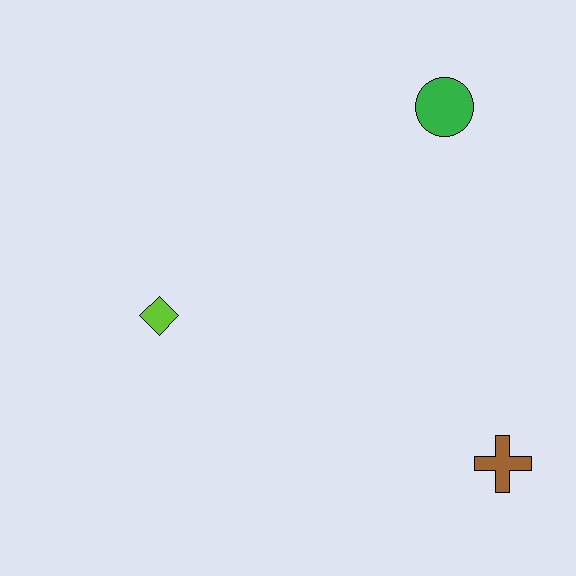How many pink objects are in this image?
There are no pink objects.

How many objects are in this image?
There are 3 objects.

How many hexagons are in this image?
There are no hexagons.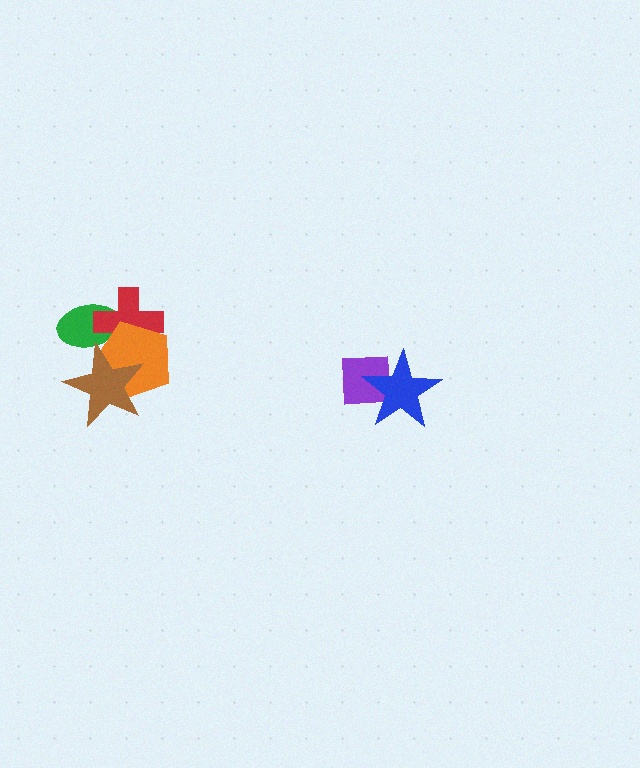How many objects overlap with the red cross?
3 objects overlap with the red cross.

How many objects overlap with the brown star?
3 objects overlap with the brown star.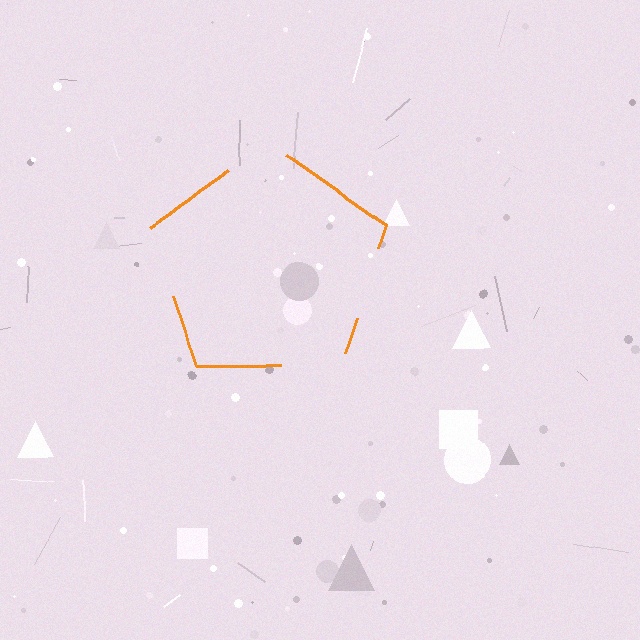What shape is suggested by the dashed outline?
The dashed outline suggests a pentagon.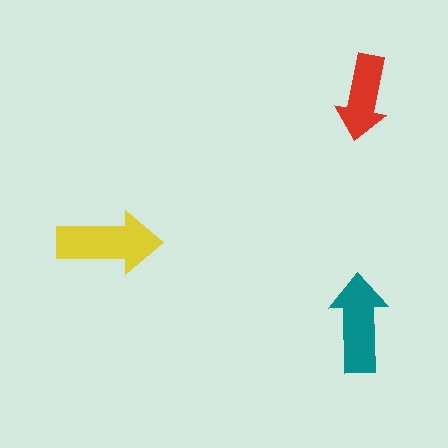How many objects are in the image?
There are 3 objects in the image.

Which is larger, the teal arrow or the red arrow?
The teal one.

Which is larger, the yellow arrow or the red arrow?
The yellow one.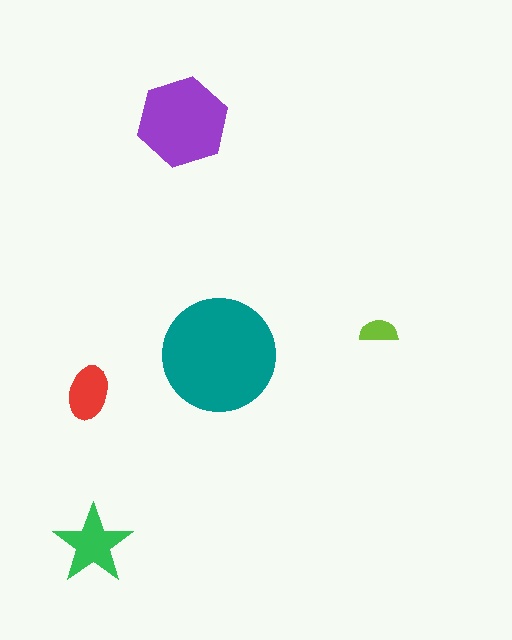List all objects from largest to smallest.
The teal circle, the purple hexagon, the green star, the red ellipse, the lime semicircle.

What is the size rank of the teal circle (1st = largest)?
1st.